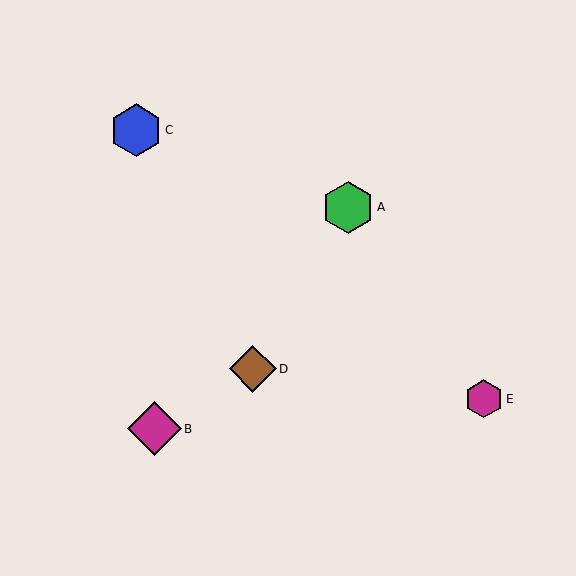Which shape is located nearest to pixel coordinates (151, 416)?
The magenta diamond (labeled B) at (154, 429) is nearest to that location.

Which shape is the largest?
The magenta diamond (labeled B) is the largest.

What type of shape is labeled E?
Shape E is a magenta hexagon.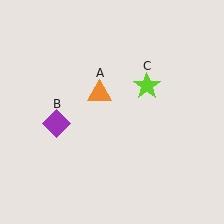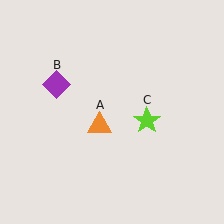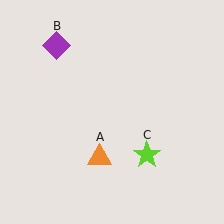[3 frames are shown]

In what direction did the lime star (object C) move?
The lime star (object C) moved down.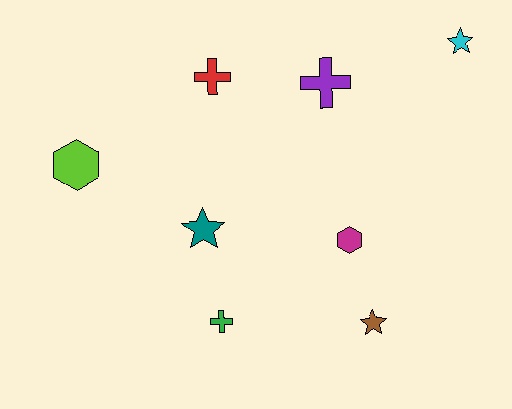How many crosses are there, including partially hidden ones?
There are 3 crosses.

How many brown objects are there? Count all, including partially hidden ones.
There is 1 brown object.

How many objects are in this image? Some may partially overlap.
There are 8 objects.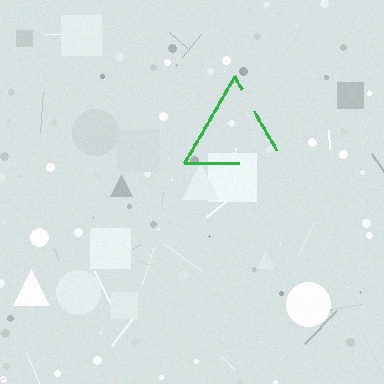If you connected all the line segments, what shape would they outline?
They would outline a triangle.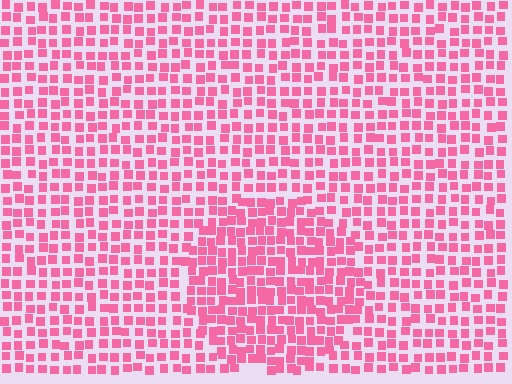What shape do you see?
I see a circle.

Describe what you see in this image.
The image contains small pink elements arranged at two different densities. A circle-shaped region is visible where the elements are more densely packed than the surrounding area.